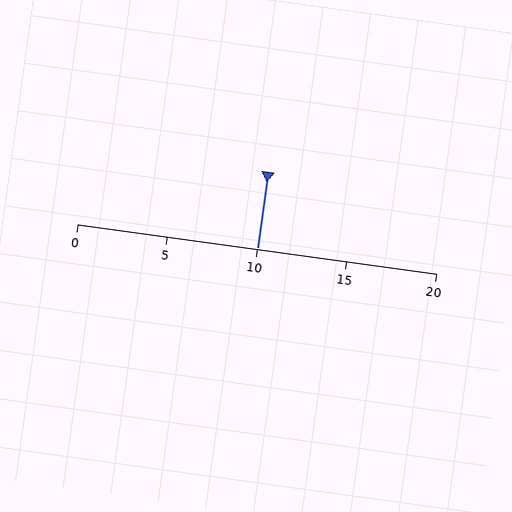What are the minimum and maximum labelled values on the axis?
The axis runs from 0 to 20.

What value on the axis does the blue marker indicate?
The marker indicates approximately 10.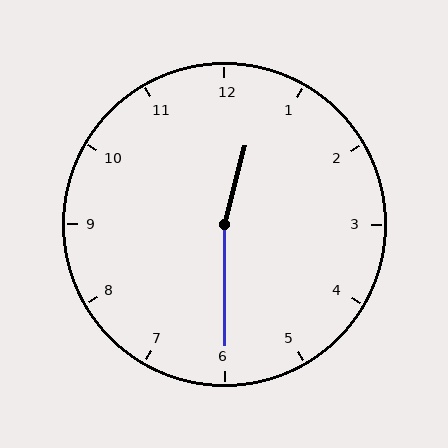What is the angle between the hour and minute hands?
Approximately 165 degrees.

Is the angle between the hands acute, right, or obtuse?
It is obtuse.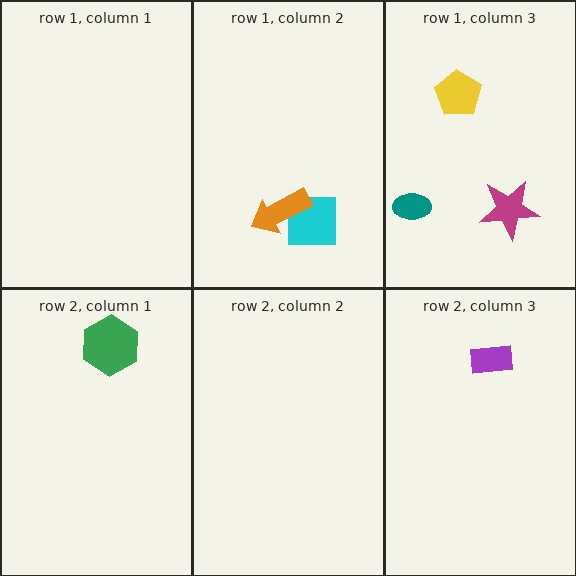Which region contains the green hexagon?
The row 2, column 1 region.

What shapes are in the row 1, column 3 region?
The magenta star, the yellow pentagon, the teal ellipse.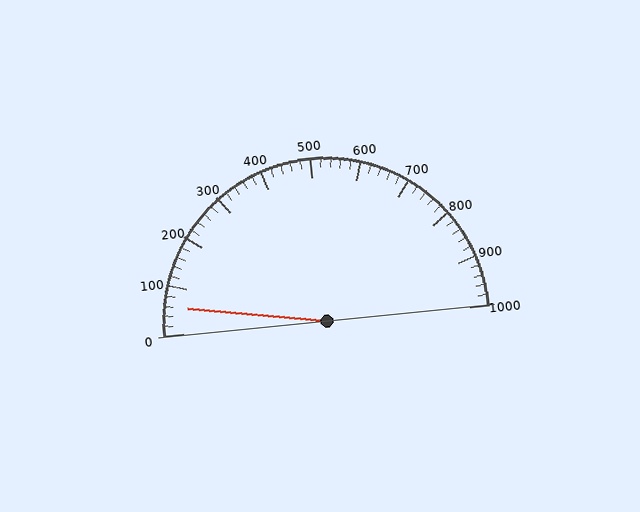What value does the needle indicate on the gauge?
The needle indicates approximately 60.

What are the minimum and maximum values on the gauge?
The gauge ranges from 0 to 1000.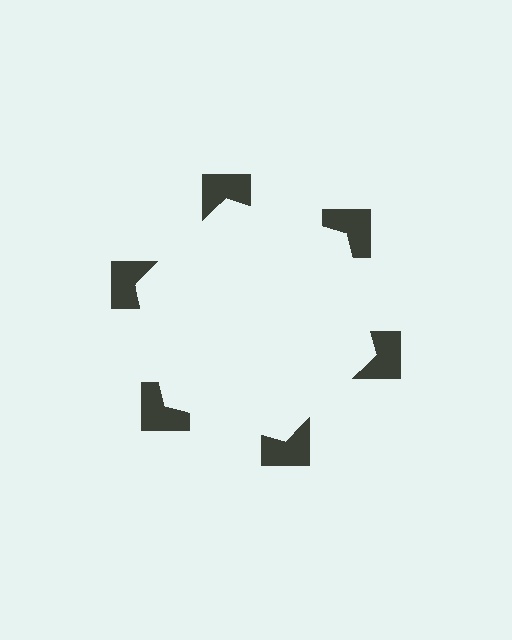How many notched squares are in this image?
There are 6 — one at each vertex of the illusory hexagon.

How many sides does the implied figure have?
6 sides.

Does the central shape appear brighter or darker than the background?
It typically appears slightly brighter than the background, even though no actual brightness change is drawn.